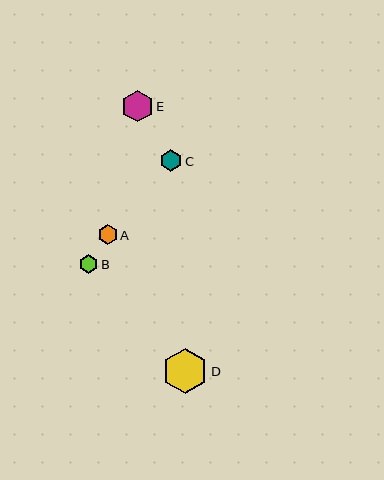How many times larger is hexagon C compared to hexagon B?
Hexagon C is approximately 1.2 times the size of hexagon B.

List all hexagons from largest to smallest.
From largest to smallest: D, E, C, A, B.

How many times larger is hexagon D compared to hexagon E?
Hexagon D is approximately 1.4 times the size of hexagon E.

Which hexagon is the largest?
Hexagon D is the largest with a size of approximately 45 pixels.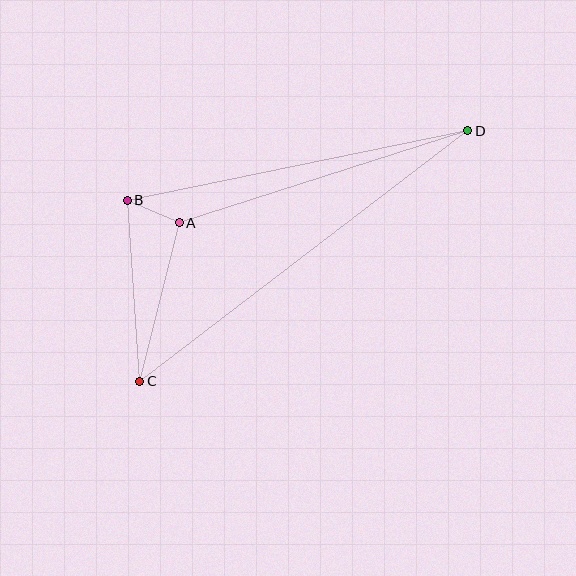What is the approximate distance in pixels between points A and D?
The distance between A and D is approximately 303 pixels.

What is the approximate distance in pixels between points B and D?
The distance between B and D is approximately 347 pixels.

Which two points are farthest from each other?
Points C and D are farthest from each other.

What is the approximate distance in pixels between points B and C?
The distance between B and C is approximately 181 pixels.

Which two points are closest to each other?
Points A and B are closest to each other.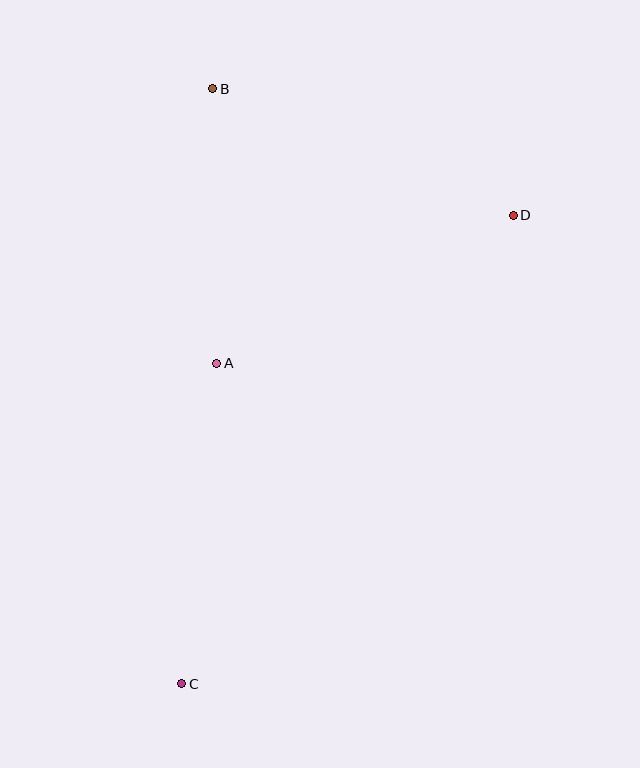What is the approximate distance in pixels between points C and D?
The distance between C and D is approximately 574 pixels.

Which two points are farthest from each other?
Points B and C are farthest from each other.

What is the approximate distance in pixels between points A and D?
The distance between A and D is approximately 332 pixels.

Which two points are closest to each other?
Points A and B are closest to each other.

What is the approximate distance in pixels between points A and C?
The distance between A and C is approximately 322 pixels.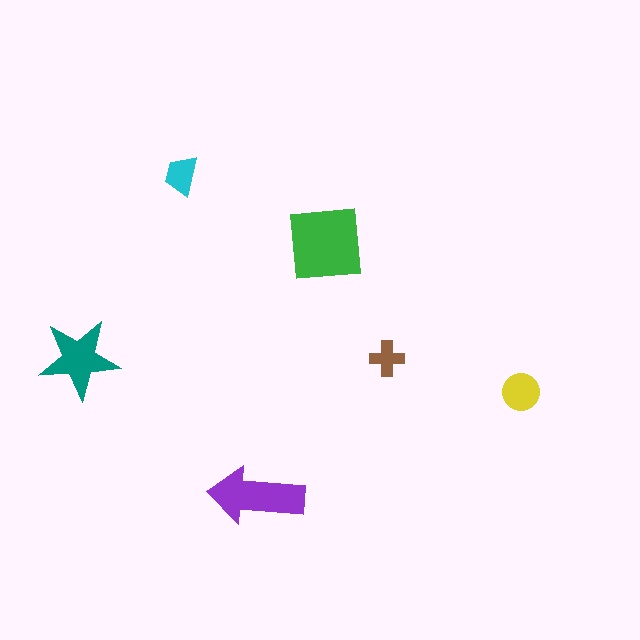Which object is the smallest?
The brown cross.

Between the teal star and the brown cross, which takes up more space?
The teal star.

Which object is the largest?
The green square.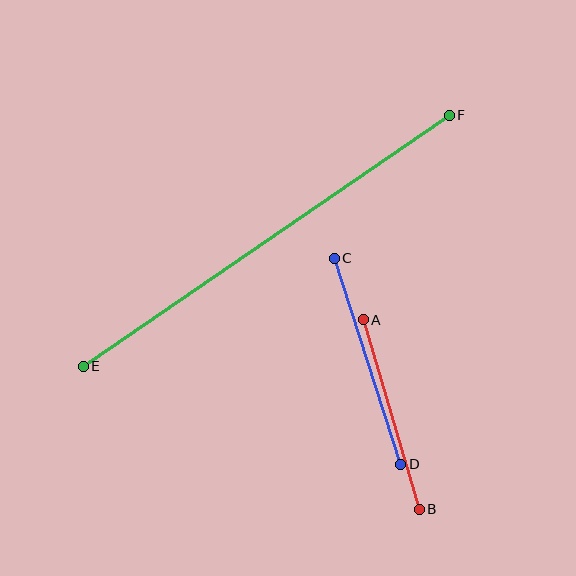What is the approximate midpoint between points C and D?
The midpoint is at approximately (367, 361) pixels.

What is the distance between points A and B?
The distance is approximately 198 pixels.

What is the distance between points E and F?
The distance is approximately 444 pixels.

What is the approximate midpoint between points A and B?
The midpoint is at approximately (391, 415) pixels.